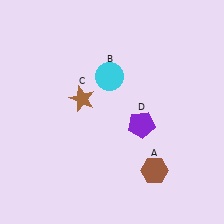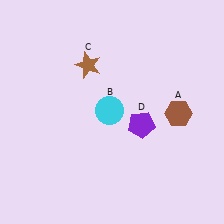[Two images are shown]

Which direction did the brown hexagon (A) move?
The brown hexagon (A) moved up.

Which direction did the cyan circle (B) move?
The cyan circle (B) moved down.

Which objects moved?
The objects that moved are: the brown hexagon (A), the cyan circle (B), the brown star (C).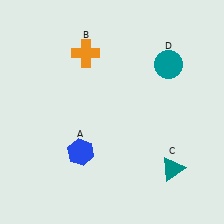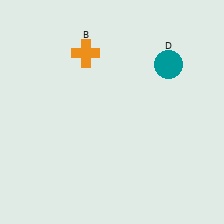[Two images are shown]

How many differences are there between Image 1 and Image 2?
There are 2 differences between the two images.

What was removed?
The teal triangle (C), the blue hexagon (A) were removed in Image 2.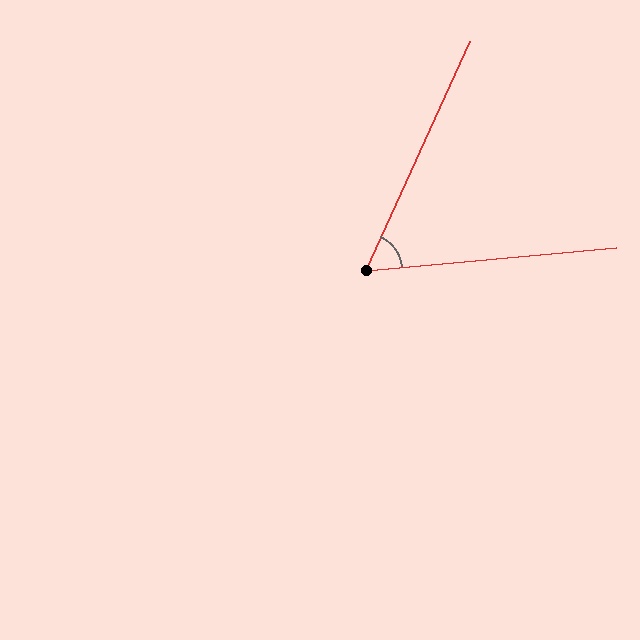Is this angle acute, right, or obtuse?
It is acute.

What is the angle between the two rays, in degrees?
Approximately 60 degrees.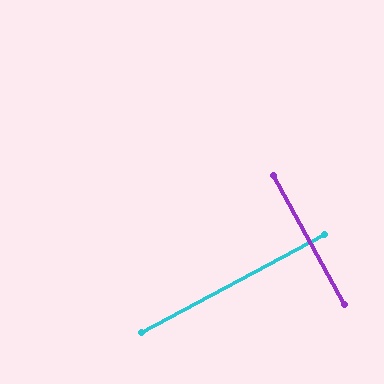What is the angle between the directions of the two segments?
Approximately 89 degrees.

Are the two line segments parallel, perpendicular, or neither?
Perpendicular — they meet at approximately 89°.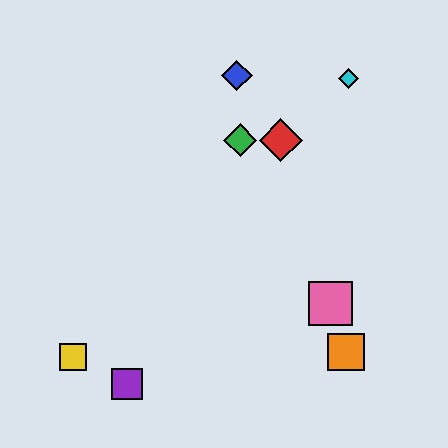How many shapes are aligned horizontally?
2 shapes (the red diamond, the green diamond) are aligned horizontally.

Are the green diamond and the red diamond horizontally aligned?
Yes, both are at y≈140.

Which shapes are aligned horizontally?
The red diamond, the green diamond are aligned horizontally.